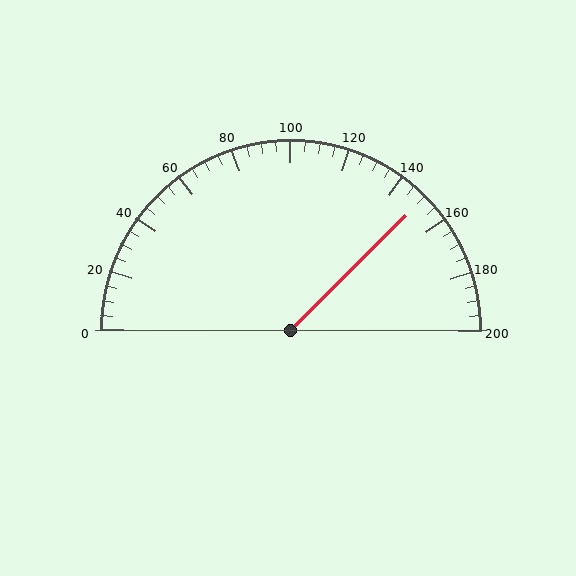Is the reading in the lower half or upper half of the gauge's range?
The reading is in the upper half of the range (0 to 200).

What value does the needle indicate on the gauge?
The needle indicates approximately 150.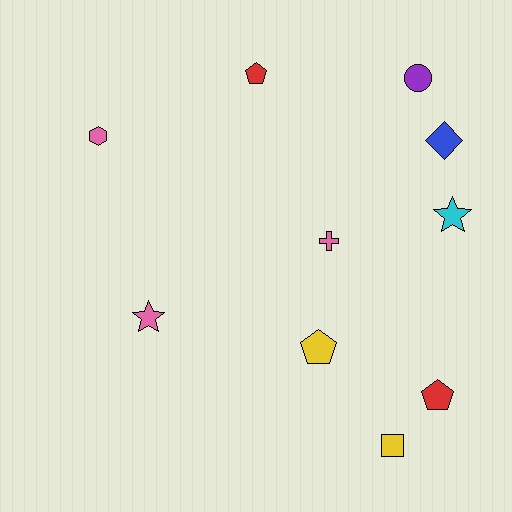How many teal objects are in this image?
There are no teal objects.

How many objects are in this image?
There are 10 objects.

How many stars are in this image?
There are 2 stars.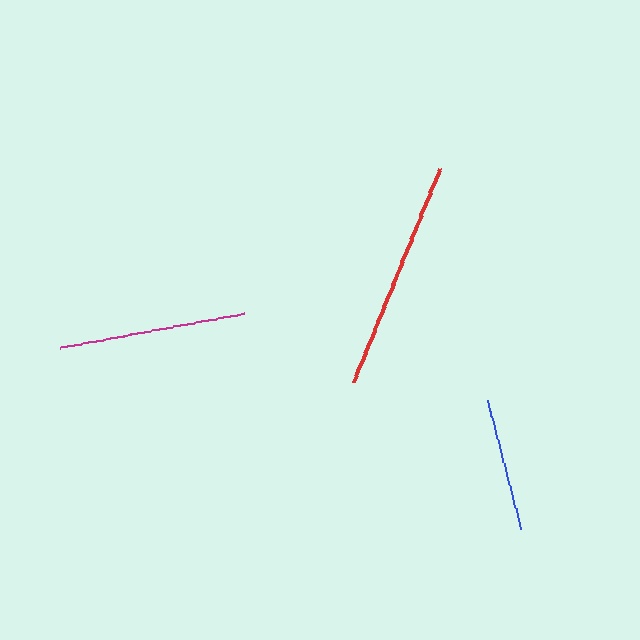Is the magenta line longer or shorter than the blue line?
The magenta line is longer than the blue line.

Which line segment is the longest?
The red line is the longest at approximately 231 pixels.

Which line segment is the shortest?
The blue line is the shortest at approximately 134 pixels.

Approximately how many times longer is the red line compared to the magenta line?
The red line is approximately 1.2 times the length of the magenta line.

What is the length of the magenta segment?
The magenta segment is approximately 187 pixels long.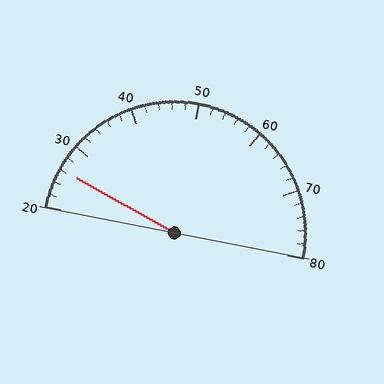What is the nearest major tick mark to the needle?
The nearest major tick mark is 30.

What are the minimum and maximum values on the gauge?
The gauge ranges from 20 to 80.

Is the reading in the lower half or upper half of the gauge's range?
The reading is in the lower half of the range (20 to 80).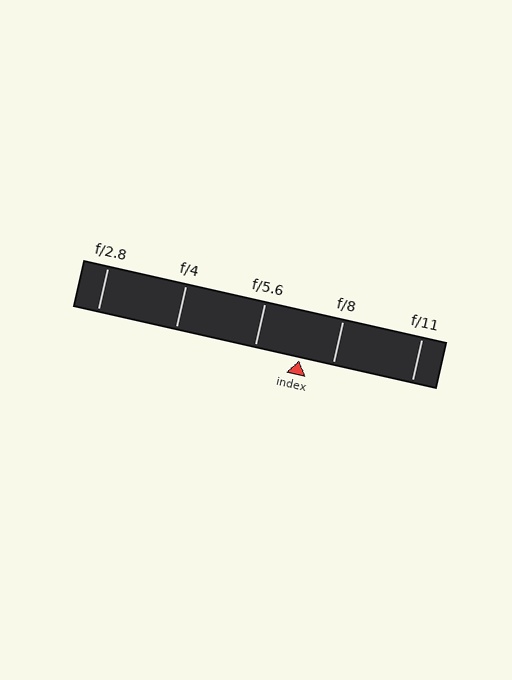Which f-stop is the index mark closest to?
The index mark is closest to f/8.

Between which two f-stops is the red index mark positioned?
The index mark is between f/5.6 and f/8.